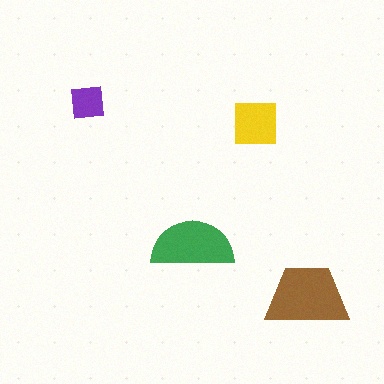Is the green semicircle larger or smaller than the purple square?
Larger.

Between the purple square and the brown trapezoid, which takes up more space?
The brown trapezoid.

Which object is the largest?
The brown trapezoid.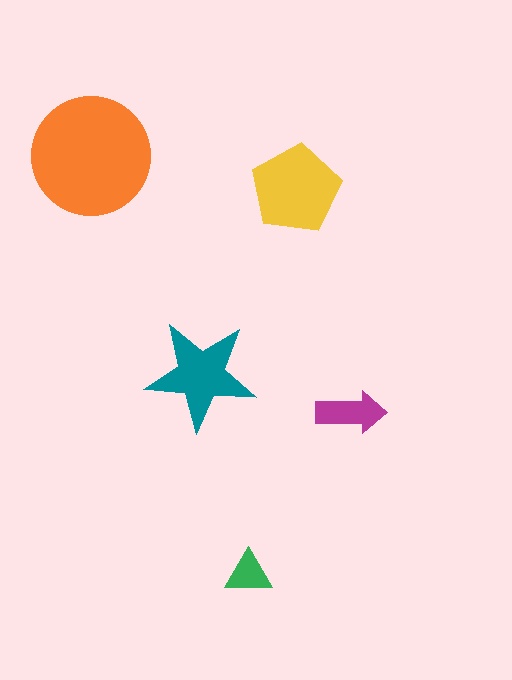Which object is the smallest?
The green triangle.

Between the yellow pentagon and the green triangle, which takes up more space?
The yellow pentagon.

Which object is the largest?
The orange circle.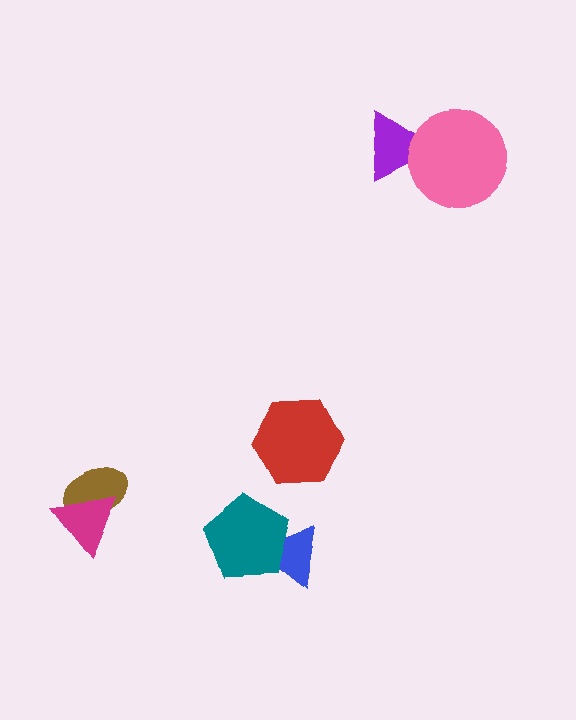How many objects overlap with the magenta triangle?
1 object overlaps with the magenta triangle.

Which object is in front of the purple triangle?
The pink circle is in front of the purple triangle.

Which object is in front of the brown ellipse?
The magenta triangle is in front of the brown ellipse.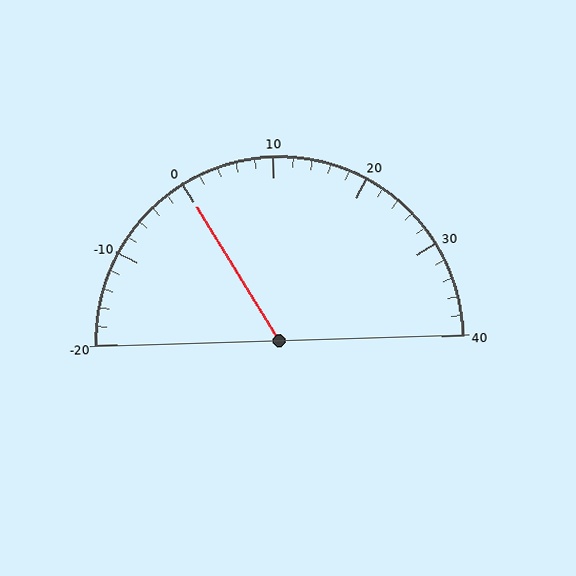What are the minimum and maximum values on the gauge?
The gauge ranges from -20 to 40.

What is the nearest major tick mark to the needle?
The nearest major tick mark is 0.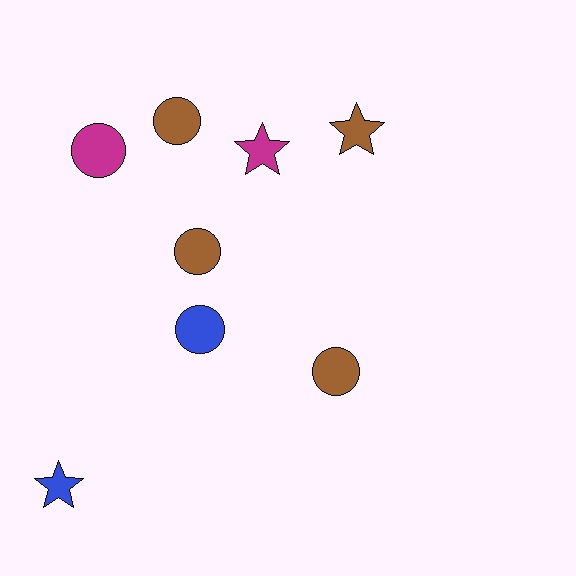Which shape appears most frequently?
Circle, with 5 objects.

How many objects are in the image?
There are 8 objects.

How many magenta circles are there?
There is 1 magenta circle.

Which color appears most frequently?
Brown, with 4 objects.